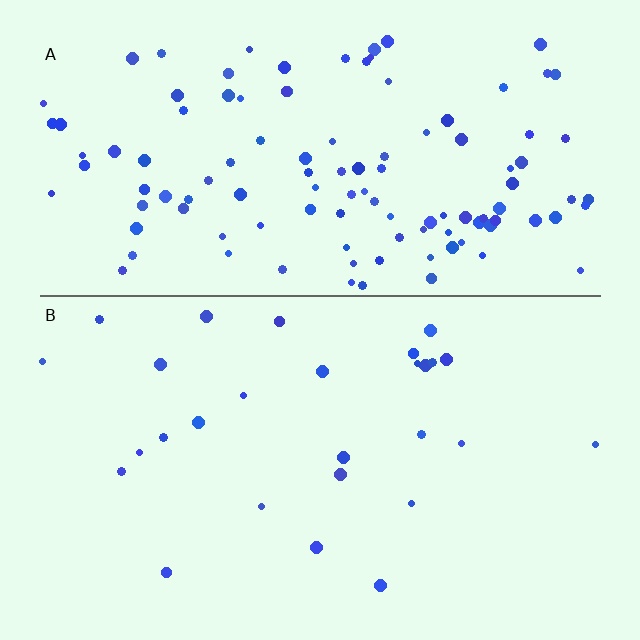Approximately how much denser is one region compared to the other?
Approximately 4.2× — region A over region B.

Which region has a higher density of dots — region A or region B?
A (the top).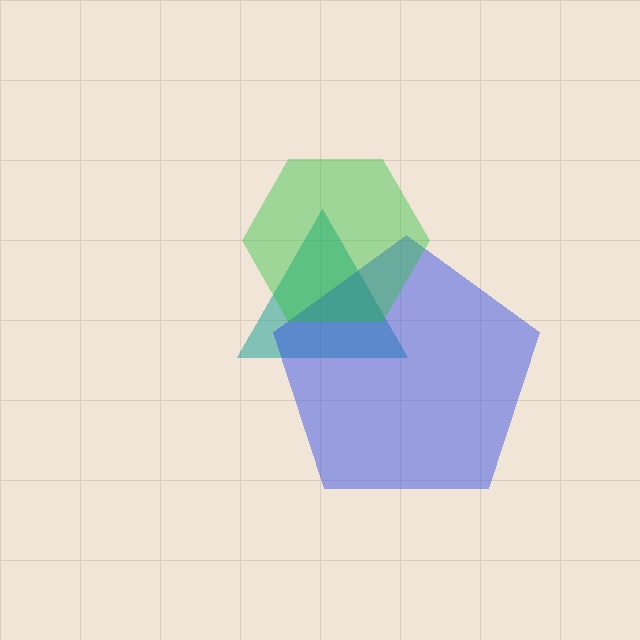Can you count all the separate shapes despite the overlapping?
Yes, there are 3 separate shapes.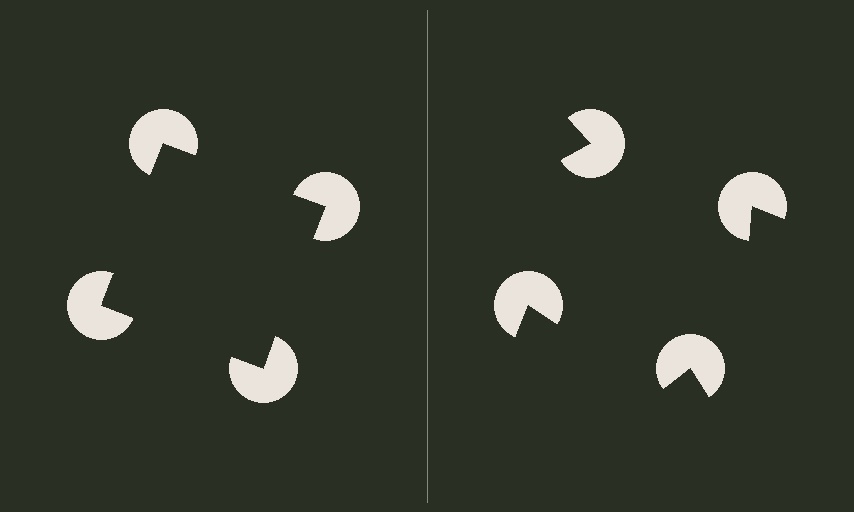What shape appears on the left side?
An illusory square.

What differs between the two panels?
The pac-man discs are positioned identically on both sides; only the wedge orientations differ. On the left they align to a square; on the right they are misaligned.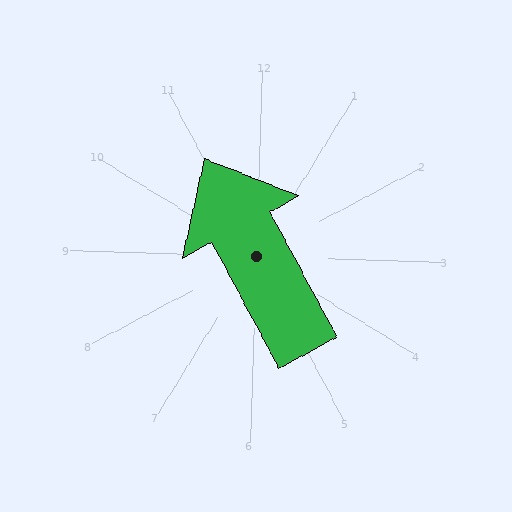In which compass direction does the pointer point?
Northwest.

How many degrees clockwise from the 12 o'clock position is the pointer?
Approximately 330 degrees.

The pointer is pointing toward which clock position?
Roughly 11 o'clock.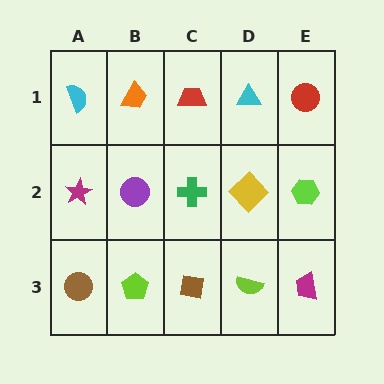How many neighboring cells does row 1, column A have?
2.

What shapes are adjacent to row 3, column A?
A magenta star (row 2, column A), a lime pentagon (row 3, column B).